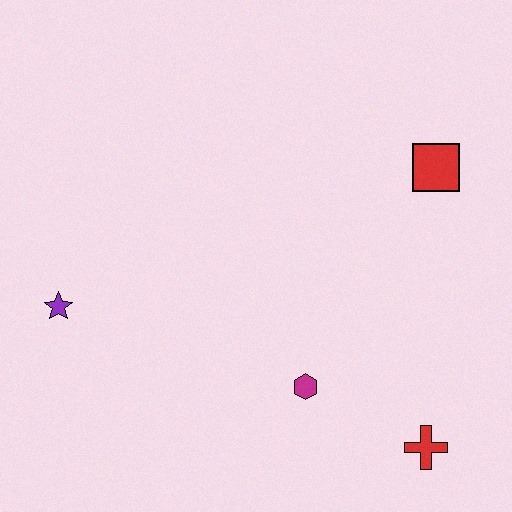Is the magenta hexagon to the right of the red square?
No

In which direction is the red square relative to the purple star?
The red square is to the right of the purple star.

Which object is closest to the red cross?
The magenta hexagon is closest to the red cross.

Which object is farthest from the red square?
The purple star is farthest from the red square.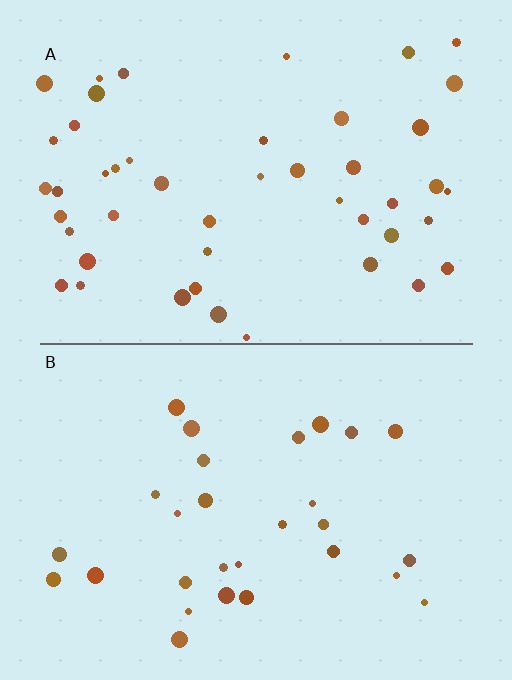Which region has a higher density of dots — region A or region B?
A (the top).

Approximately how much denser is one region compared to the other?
Approximately 1.6× — region A over region B.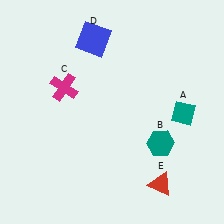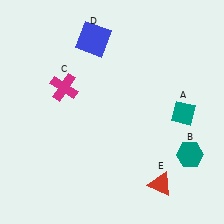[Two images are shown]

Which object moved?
The teal hexagon (B) moved right.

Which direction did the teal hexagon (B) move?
The teal hexagon (B) moved right.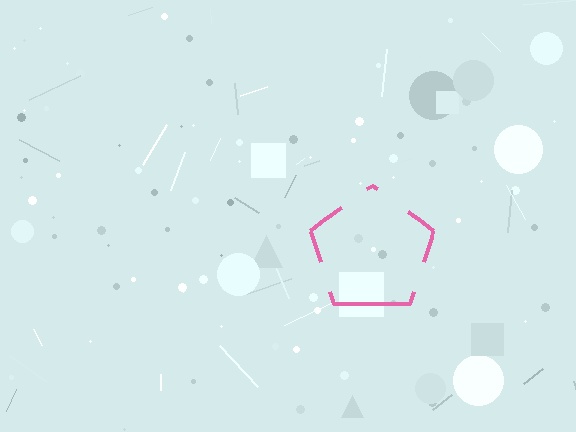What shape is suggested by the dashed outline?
The dashed outline suggests a pentagon.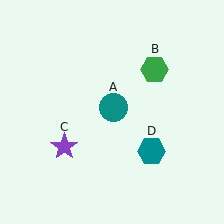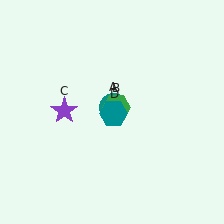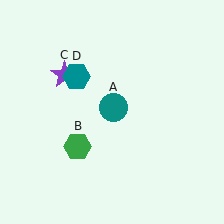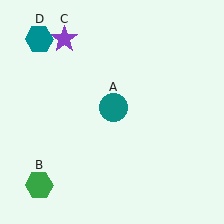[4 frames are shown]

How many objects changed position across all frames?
3 objects changed position: green hexagon (object B), purple star (object C), teal hexagon (object D).